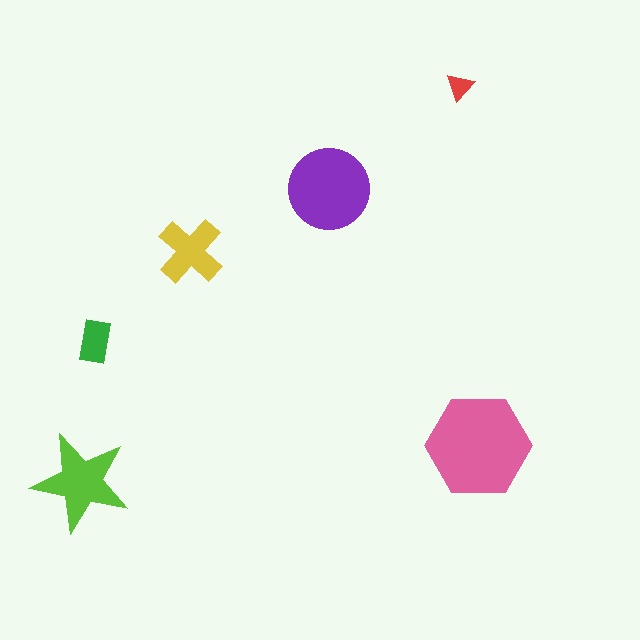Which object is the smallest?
The red triangle.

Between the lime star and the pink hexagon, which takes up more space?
The pink hexagon.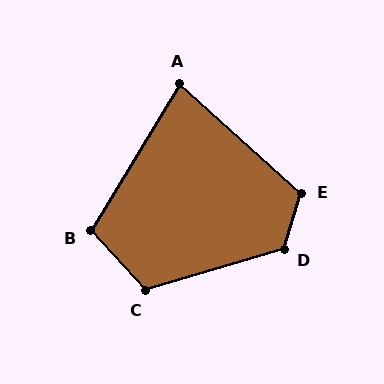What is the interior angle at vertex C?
Approximately 116 degrees (obtuse).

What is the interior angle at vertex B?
Approximately 106 degrees (obtuse).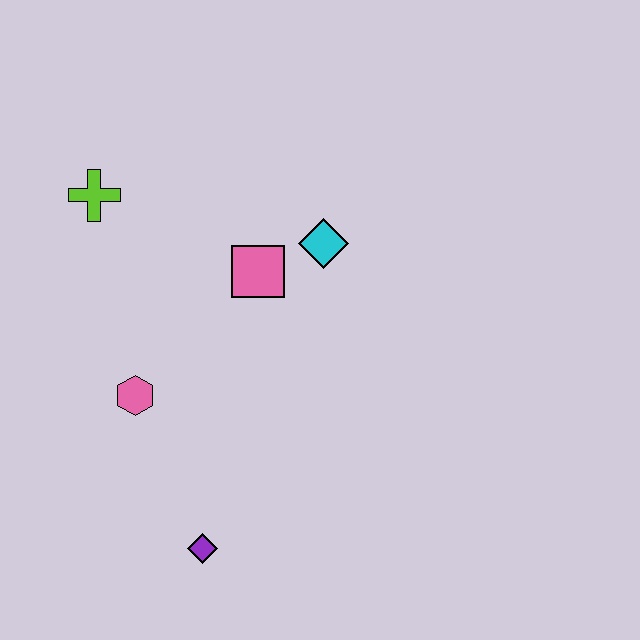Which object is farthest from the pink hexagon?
The cyan diamond is farthest from the pink hexagon.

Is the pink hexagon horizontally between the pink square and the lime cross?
Yes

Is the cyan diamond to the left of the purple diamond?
No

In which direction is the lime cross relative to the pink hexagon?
The lime cross is above the pink hexagon.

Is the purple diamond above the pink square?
No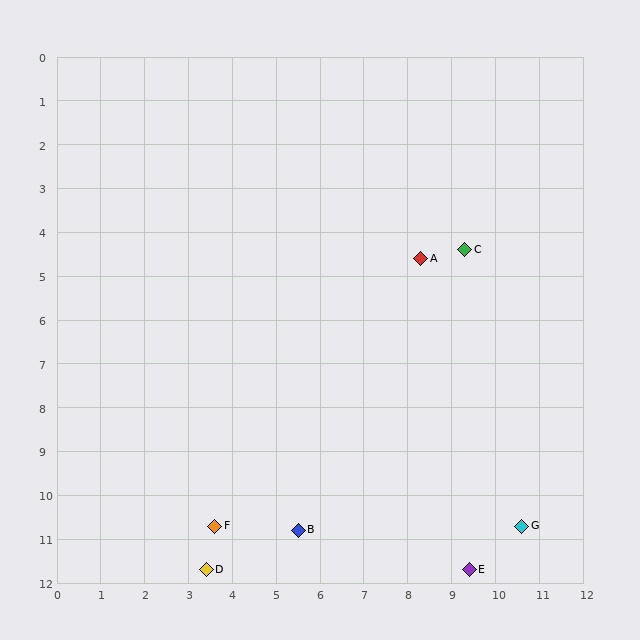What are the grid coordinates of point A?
Point A is at approximately (8.3, 4.6).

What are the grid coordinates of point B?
Point B is at approximately (5.5, 10.8).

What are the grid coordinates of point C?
Point C is at approximately (9.3, 4.4).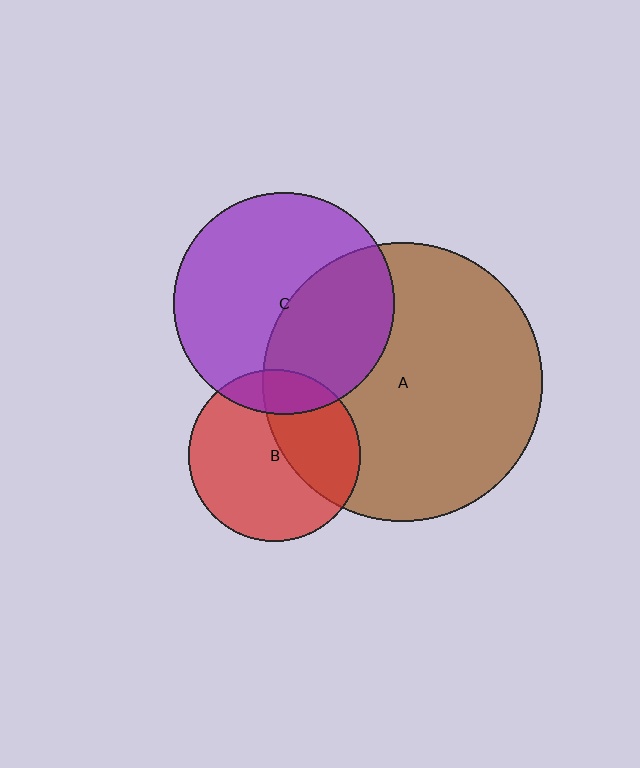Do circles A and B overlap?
Yes.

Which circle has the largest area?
Circle A (brown).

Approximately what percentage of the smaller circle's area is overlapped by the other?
Approximately 40%.